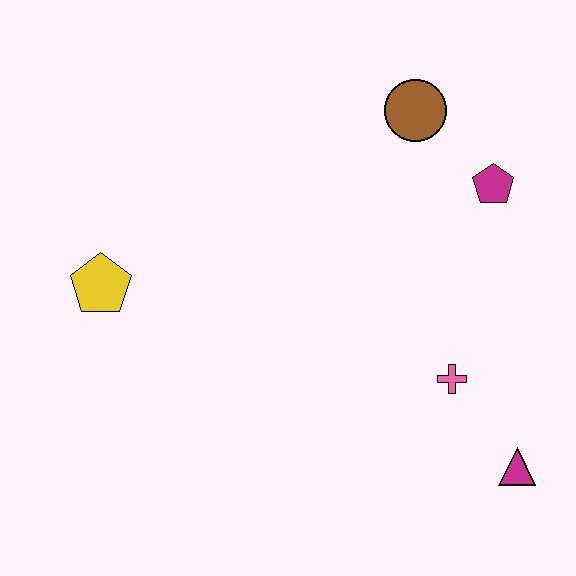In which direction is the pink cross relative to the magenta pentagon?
The pink cross is below the magenta pentagon.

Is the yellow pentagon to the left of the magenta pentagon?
Yes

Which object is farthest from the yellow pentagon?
The magenta triangle is farthest from the yellow pentagon.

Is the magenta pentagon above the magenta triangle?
Yes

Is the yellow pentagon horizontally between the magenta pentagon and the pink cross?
No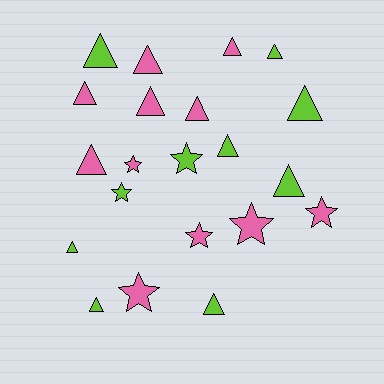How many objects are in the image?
There are 21 objects.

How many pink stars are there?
There are 5 pink stars.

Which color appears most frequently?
Pink, with 11 objects.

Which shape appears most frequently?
Triangle, with 14 objects.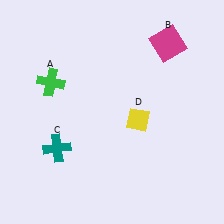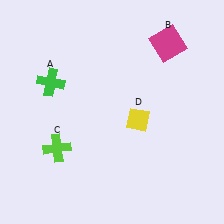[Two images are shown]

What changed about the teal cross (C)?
In Image 1, C is teal. In Image 2, it changed to lime.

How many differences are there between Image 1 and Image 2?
There is 1 difference between the two images.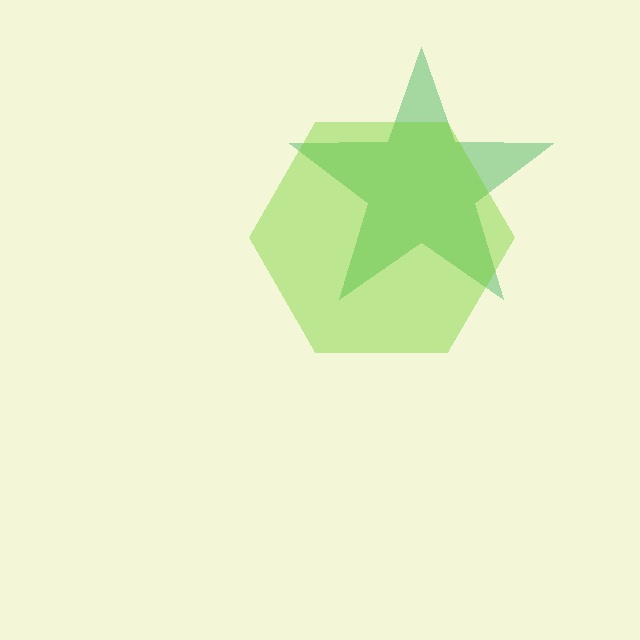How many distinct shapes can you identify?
There are 2 distinct shapes: a green star, a lime hexagon.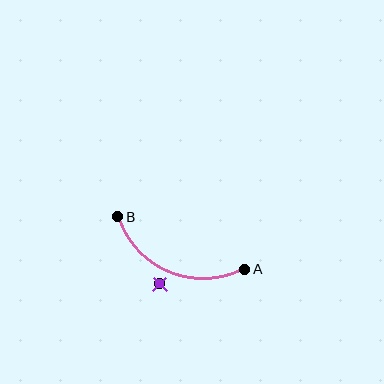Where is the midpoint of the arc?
The arc midpoint is the point on the curve farthest from the straight line joining A and B. It sits below that line.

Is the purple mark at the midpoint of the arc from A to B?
No — the purple mark does not lie on the arc at all. It sits slightly outside the curve.